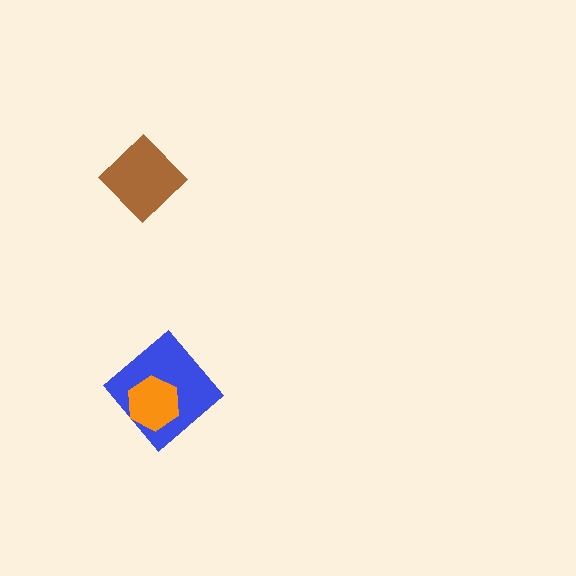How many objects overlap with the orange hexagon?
1 object overlaps with the orange hexagon.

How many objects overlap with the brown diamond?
0 objects overlap with the brown diamond.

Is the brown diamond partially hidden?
No, no other shape covers it.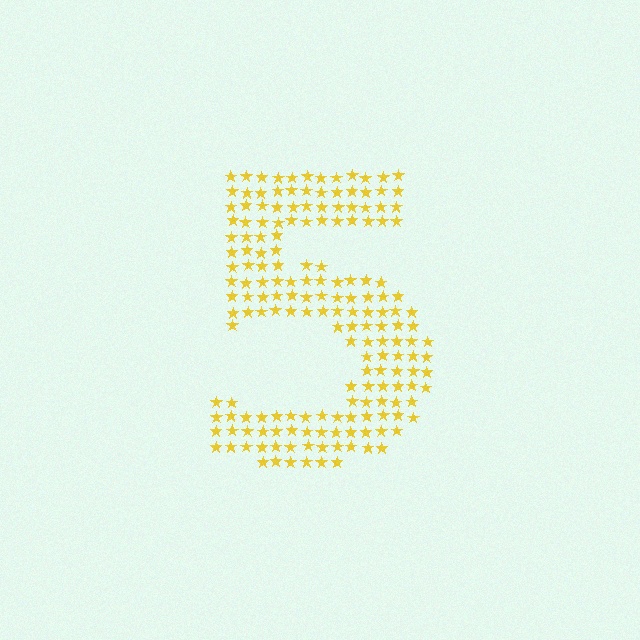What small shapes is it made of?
It is made of small stars.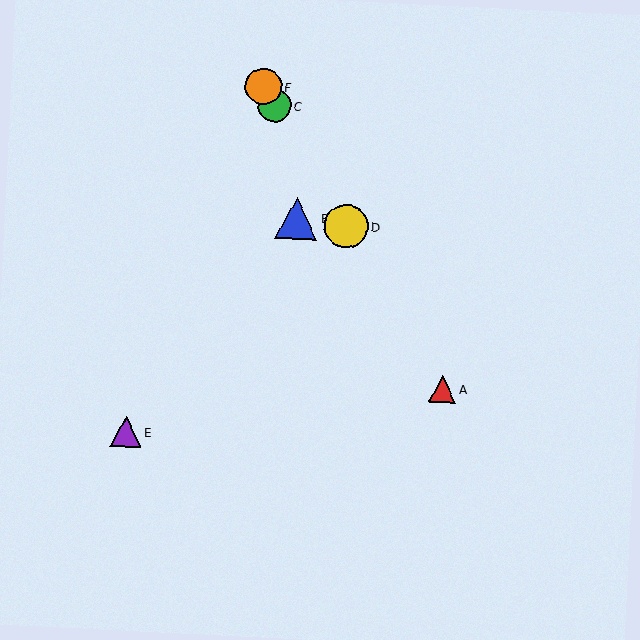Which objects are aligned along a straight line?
Objects A, C, D, F are aligned along a straight line.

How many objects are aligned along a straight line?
4 objects (A, C, D, F) are aligned along a straight line.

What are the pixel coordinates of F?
Object F is at (263, 87).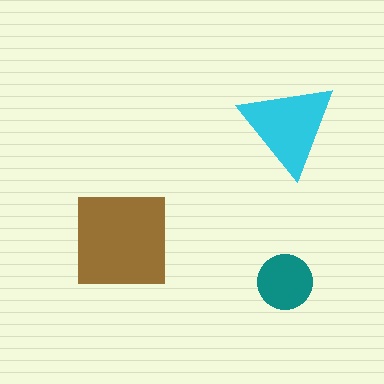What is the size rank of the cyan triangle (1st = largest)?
2nd.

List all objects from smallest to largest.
The teal circle, the cyan triangle, the brown square.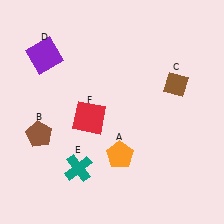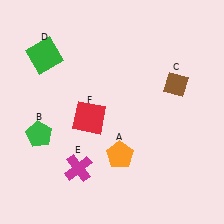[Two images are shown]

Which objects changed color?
B changed from brown to green. D changed from purple to green. E changed from teal to magenta.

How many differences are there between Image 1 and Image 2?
There are 3 differences between the two images.